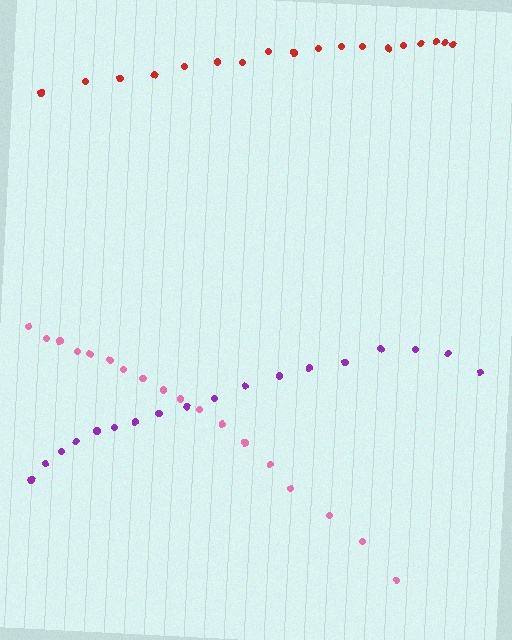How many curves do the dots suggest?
There are 3 distinct paths.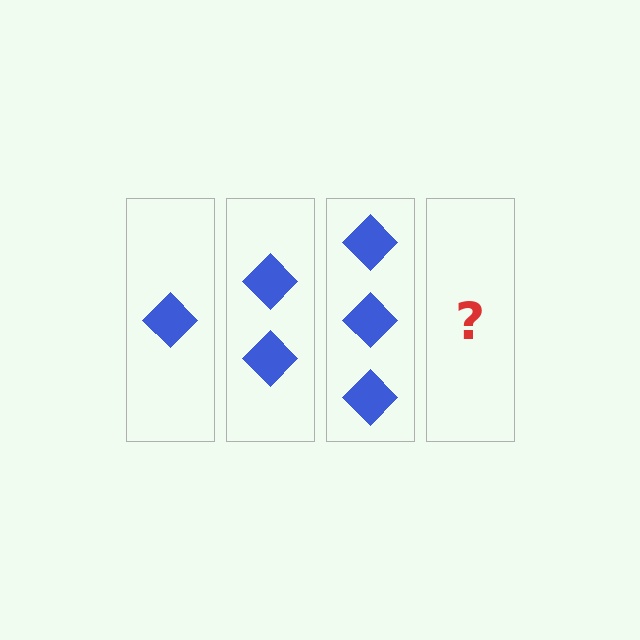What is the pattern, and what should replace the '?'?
The pattern is that each step adds one more diamond. The '?' should be 4 diamonds.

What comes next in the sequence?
The next element should be 4 diamonds.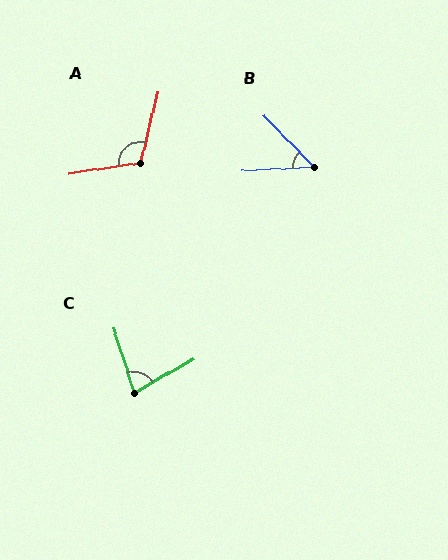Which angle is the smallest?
B, at approximately 49 degrees.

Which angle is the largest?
A, at approximately 112 degrees.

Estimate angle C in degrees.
Approximately 78 degrees.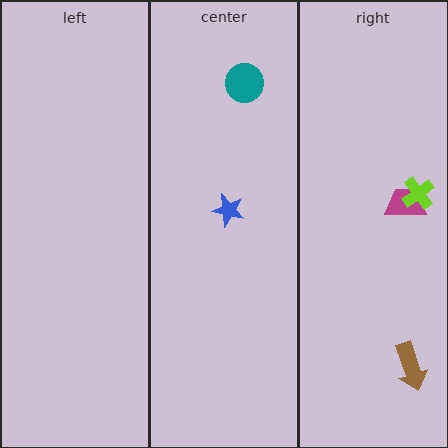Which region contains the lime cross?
The right region.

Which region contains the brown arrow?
The right region.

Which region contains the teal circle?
The center region.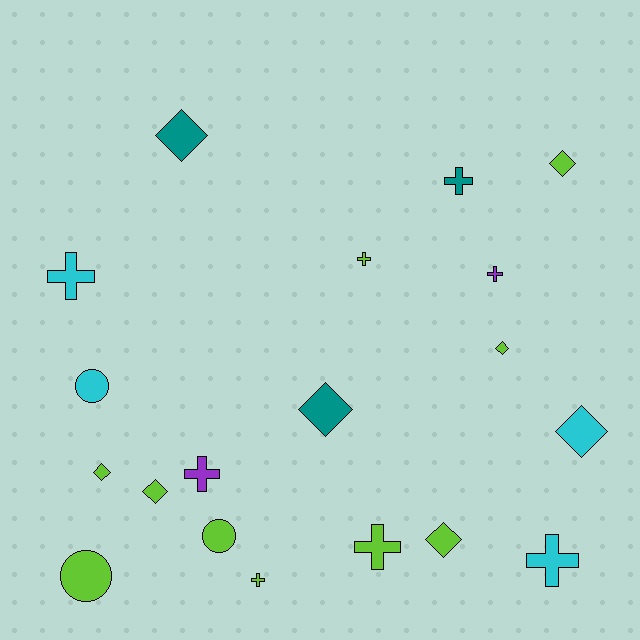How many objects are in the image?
There are 19 objects.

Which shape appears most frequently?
Cross, with 8 objects.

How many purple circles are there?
There are no purple circles.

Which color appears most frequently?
Lime, with 10 objects.